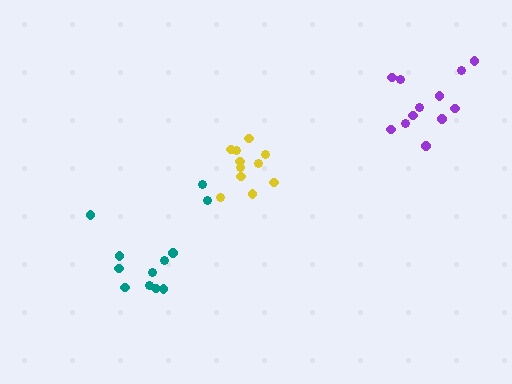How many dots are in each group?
Group 1: 12 dots, Group 2: 11 dots, Group 3: 12 dots (35 total).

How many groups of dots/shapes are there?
There are 3 groups.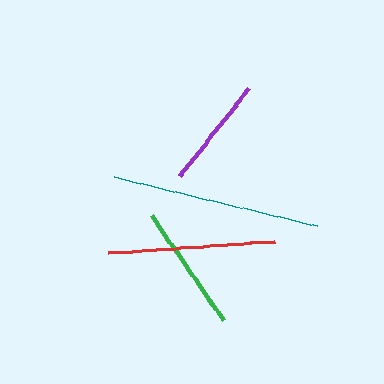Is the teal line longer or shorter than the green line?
The teal line is longer than the green line.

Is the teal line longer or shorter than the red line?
The teal line is longer than the red line.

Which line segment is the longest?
The teal line is the longest at approximately 209 pixels.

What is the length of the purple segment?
The purple segment is approximately 112 pixels long.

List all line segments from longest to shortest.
From longest to shortest: teal, red, green, purple.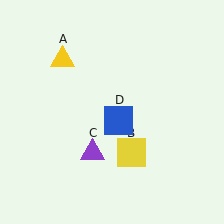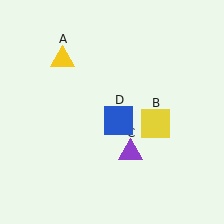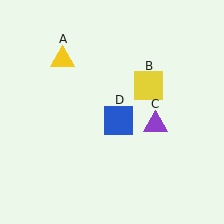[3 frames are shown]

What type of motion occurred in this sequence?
The yellow square (object B), purple triangle (object C) rotated counterclockwise around the center of the scene.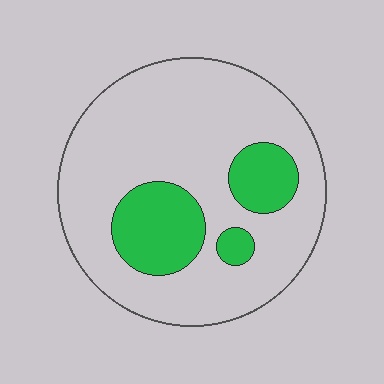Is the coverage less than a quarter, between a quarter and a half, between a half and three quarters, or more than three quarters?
Less than a quarter.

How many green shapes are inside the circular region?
3.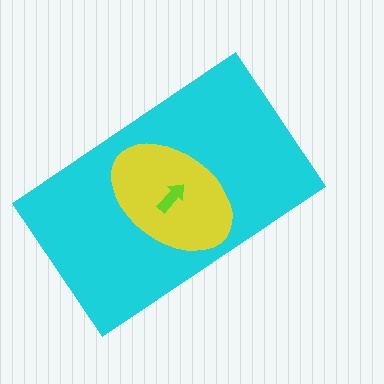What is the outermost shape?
The cyan rectangle.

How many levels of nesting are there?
3.